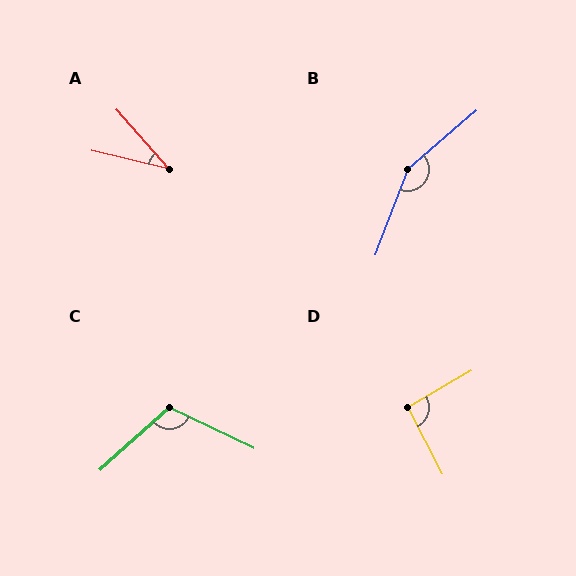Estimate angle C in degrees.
Approximately 113 degrees.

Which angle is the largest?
B, at approximately 151 degrees.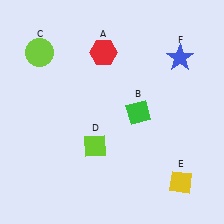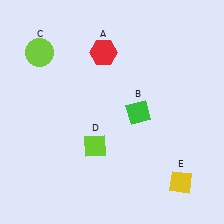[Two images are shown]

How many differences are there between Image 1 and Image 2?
There is 1 difference between the two images.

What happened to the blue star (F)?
The blue star (F) was removed in Image 2. It was in the top-right area of Image 1.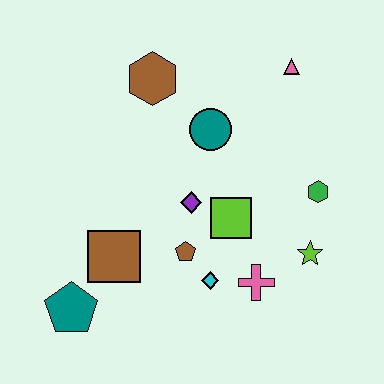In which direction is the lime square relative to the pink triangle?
The lime square is below the pink triangle.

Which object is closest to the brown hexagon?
The teal circle is closest to the brown hexagon.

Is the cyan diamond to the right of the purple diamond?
Yes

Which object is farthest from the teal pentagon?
The pink triangle is farthest from the teal pentagon.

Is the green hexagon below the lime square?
No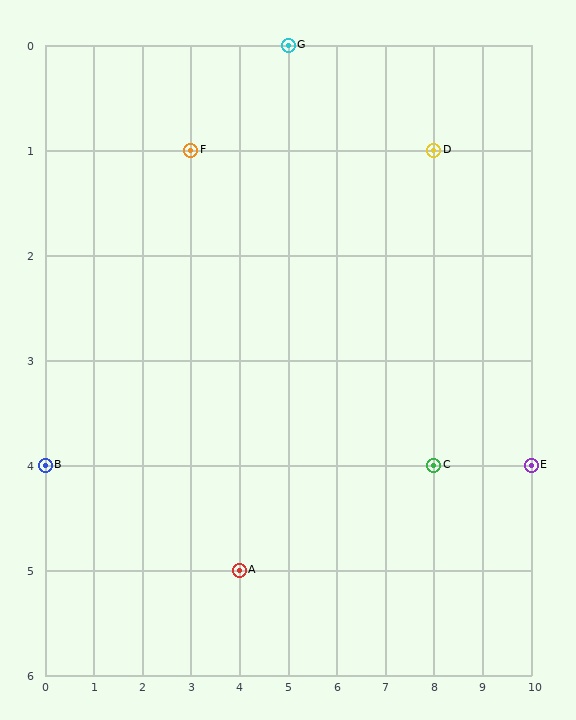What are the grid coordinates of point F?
Point F is at grid coordinates (3, 1).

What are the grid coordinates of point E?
Point E is at grid coordinates (10, 4).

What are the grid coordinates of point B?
Point B is at grid coordinates (0, 4).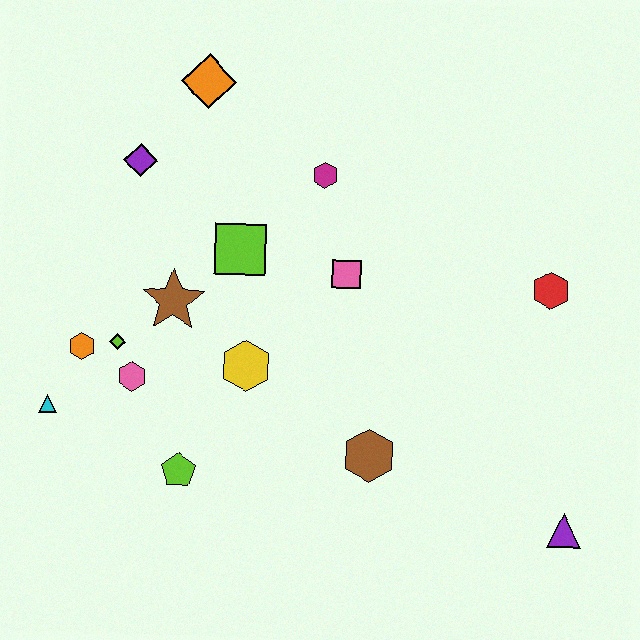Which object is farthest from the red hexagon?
The cyan triangle is farthest from the red hexagon.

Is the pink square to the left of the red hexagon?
Yes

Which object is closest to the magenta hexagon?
The pink square is closest to the magenta hexagon.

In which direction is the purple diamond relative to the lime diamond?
The purple diamond is above the lime diamond.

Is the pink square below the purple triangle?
No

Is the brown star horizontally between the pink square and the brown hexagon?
No